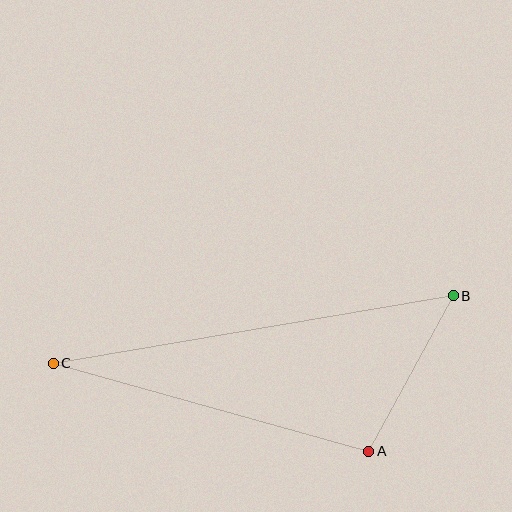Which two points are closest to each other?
Points A and B are closest to each other.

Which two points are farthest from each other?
Points B and C are farthest from each other.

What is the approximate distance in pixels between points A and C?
The distance between A and C is approximately 327 pixels.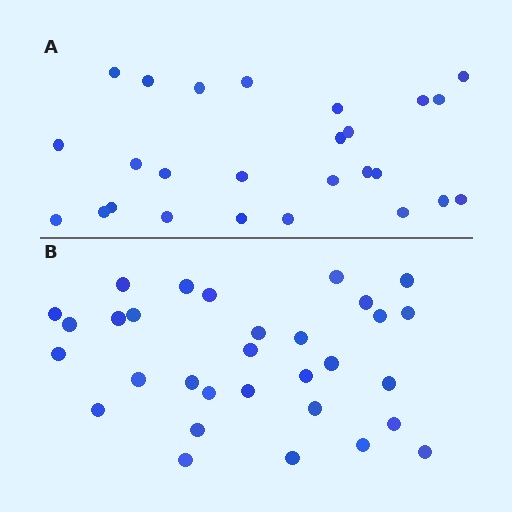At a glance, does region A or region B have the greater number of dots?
Region B (the bottom region) has more dots.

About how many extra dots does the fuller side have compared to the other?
Region B has about 5 more dots than region A.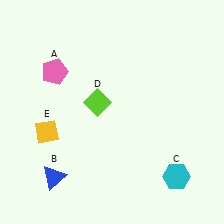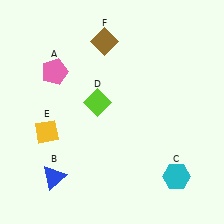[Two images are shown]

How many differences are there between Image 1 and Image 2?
There is 1 difference between the two images.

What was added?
A brown diamond (F) was added in Image 2.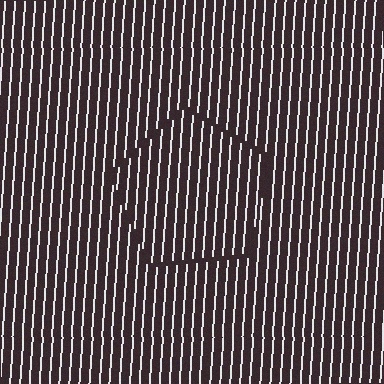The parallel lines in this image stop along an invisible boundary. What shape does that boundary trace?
An illusory pentagon. The interior of the shape contains the same grating, shifted by half a period — the contour is defined by the phase discontinuity where line-ends from the inner and outer gratings abut.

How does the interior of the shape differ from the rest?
The interior of the shape contains the same grating, shifted by half a period — the contour is defined by the phase discontinuity where line-ends from the inner and outer gratings abut.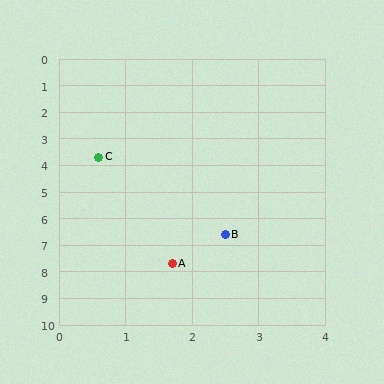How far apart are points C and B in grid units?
Points C and B are about 3.5 grid units apart.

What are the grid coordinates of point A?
Point A is at approximately (1.7, 7.7).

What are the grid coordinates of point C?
Point C is at approximately (0.6, 3.7).